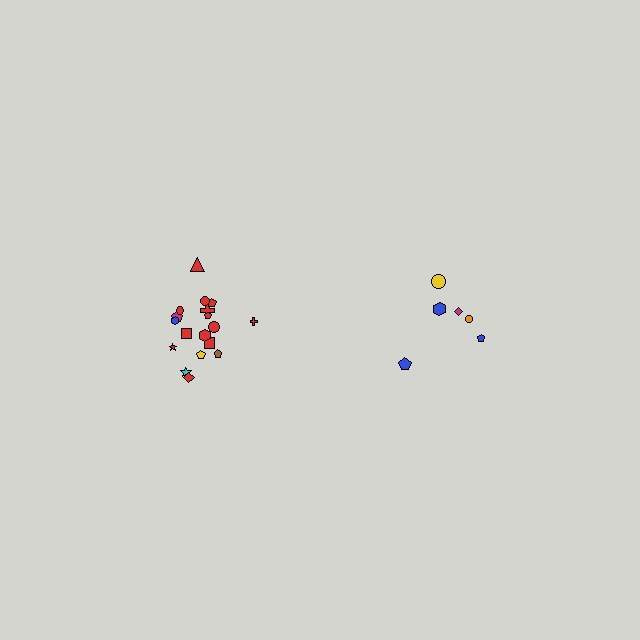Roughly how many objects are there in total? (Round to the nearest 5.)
Roughly 25 objects in total.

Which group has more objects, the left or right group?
The left group.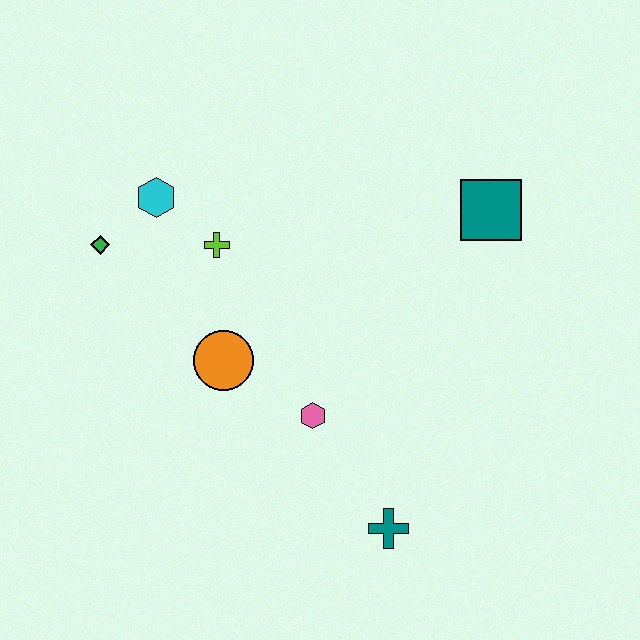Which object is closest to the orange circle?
The pink hexagon is closest to the orange circle.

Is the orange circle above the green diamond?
No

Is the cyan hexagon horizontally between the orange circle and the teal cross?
No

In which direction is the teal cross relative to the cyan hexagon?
The teal cross is below the cyan hexagon.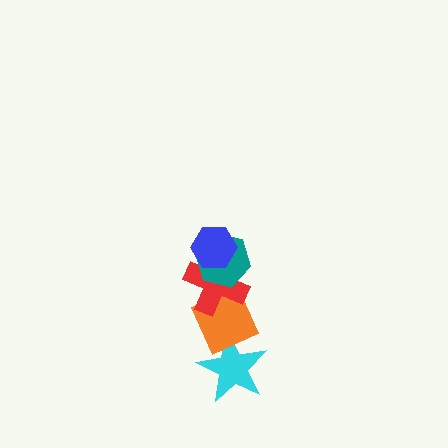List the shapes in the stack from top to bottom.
From top to bottom: the blue hexagon, the teal hexagon, the red cross, the orange diamond, the cyan star.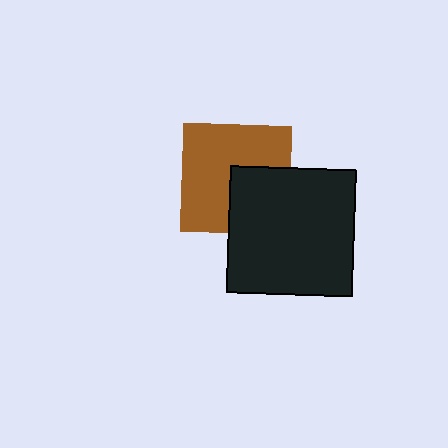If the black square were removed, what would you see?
You would see the complete brown square.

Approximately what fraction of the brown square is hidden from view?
Roughly 35% of the brown square is hidden behind the black square.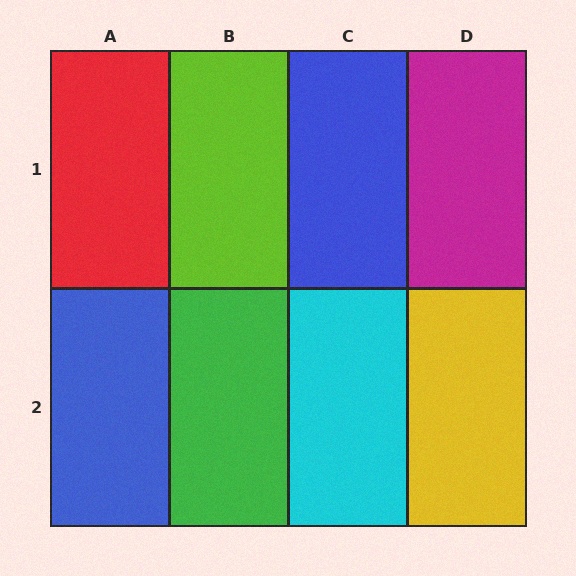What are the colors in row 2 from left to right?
Blue, green, cyan, yellow.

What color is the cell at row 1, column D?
Magenta.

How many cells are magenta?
1 cell is magenta.